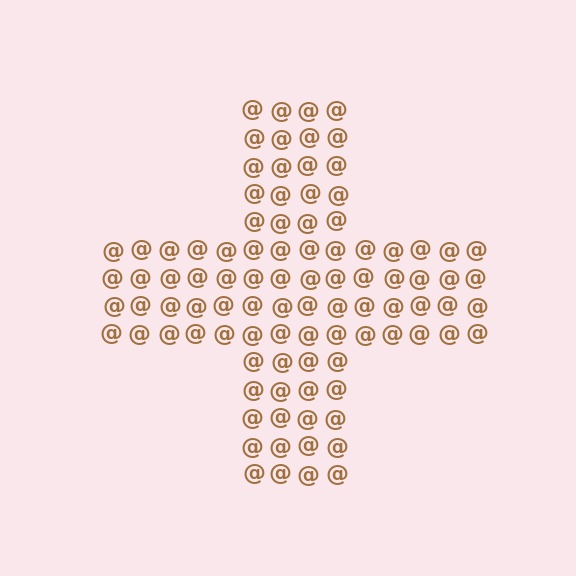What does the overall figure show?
The overall figure shows a cross.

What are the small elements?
The small elements are at signs.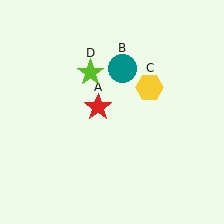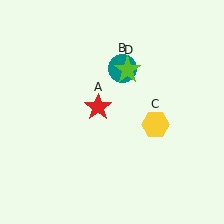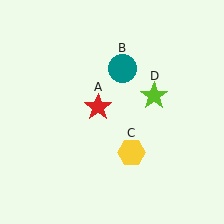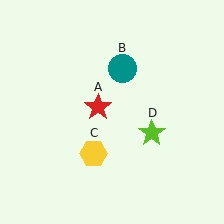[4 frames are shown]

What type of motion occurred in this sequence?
The yellow hexagon (object C), lime star (object D) rotated clockwise around the center of the scene.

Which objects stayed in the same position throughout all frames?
Red star (object A) and teal circle (object B) remained stationary.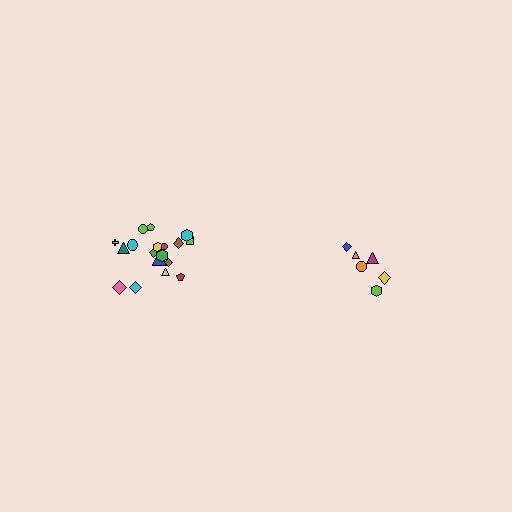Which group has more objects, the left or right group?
The left group.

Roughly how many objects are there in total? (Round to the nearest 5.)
Roughly 25 objects in total.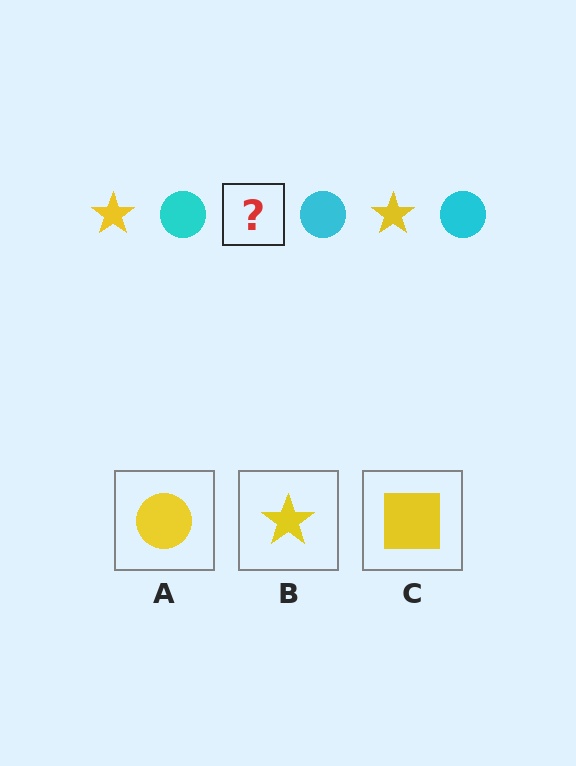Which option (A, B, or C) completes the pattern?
B.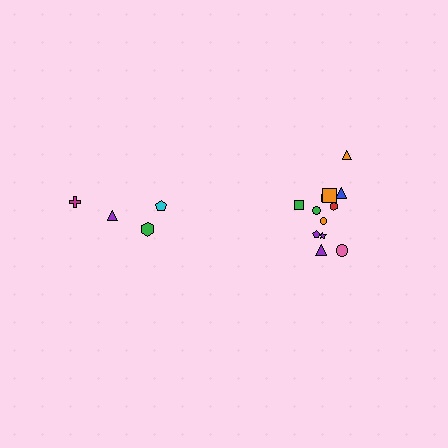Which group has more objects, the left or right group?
The right group.